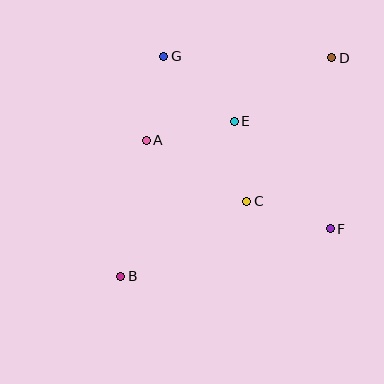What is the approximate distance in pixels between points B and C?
The distance between B and C is approximately 147 pixels.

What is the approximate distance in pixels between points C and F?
The distance between C and F is approximately 88 pixels.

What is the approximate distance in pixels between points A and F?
The distance between A and F is approximately 204 pixels.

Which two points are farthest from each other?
Points B and D are farthest from each other.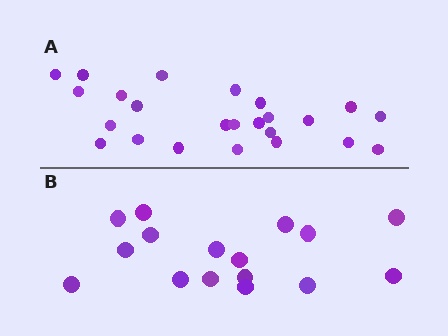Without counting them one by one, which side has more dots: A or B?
Region A (the top region) has more dots.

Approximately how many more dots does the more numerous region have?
Region A has roughly 8 or so more dots than region B.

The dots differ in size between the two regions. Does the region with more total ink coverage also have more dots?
No. Region B has more total ink coverage because its dots are larger, but region A actually contains more individual dots. Total area can be misleading — the number of items is what matters here.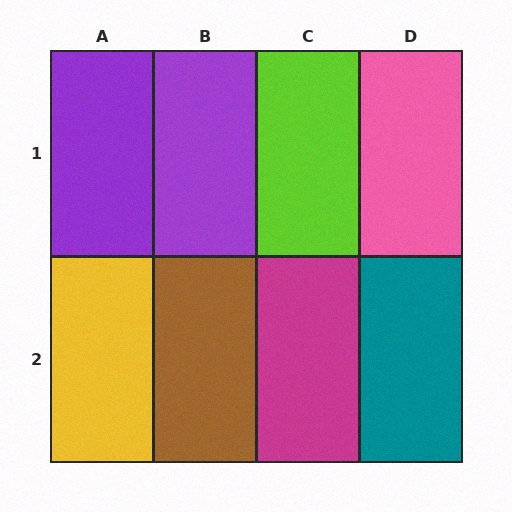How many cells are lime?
1 cell is lime.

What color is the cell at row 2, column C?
Magenta.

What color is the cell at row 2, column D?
Teal.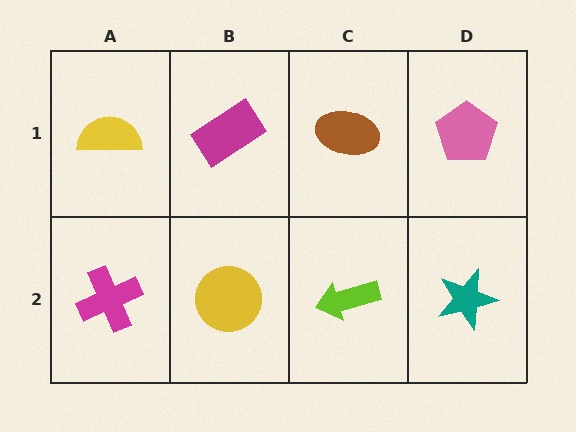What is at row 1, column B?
A magenta rectangle.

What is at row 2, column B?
A yellow circle.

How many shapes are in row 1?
4 shapes.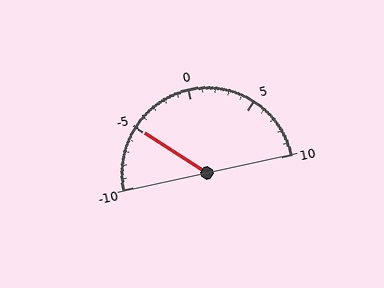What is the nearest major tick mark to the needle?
The nearest major tick mark is -5.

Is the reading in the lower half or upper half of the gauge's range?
The reading is in the lower half of the range (-10 to 10).